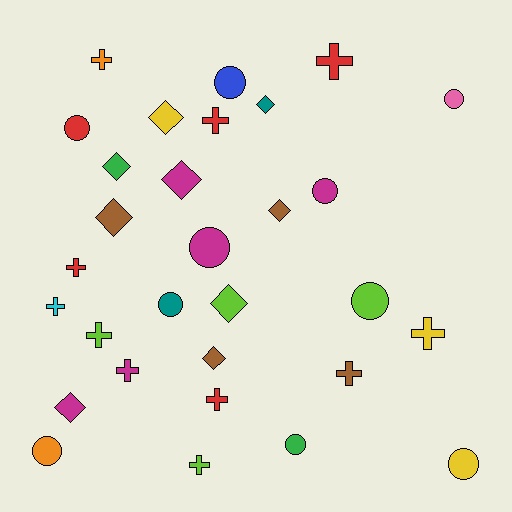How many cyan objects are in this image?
There is 1 cyan object.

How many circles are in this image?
There are 10 circles.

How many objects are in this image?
There are 30 objects.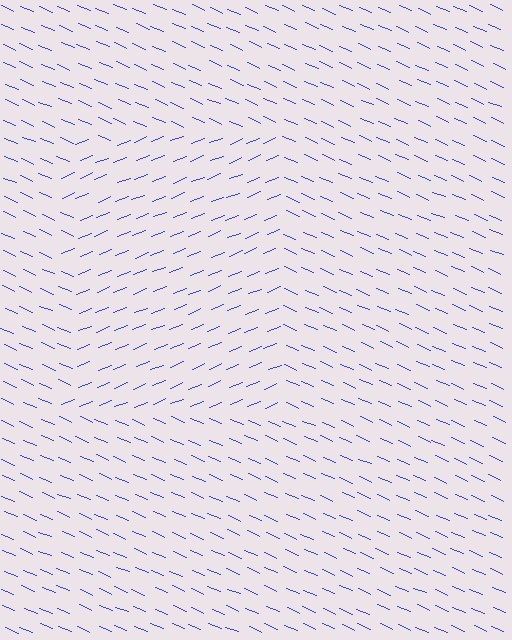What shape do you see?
I see a rectangle.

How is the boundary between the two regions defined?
The boundary is defined purely by a change in line orientation (approximately 45 degrees difference). All lines are the same color and thickness.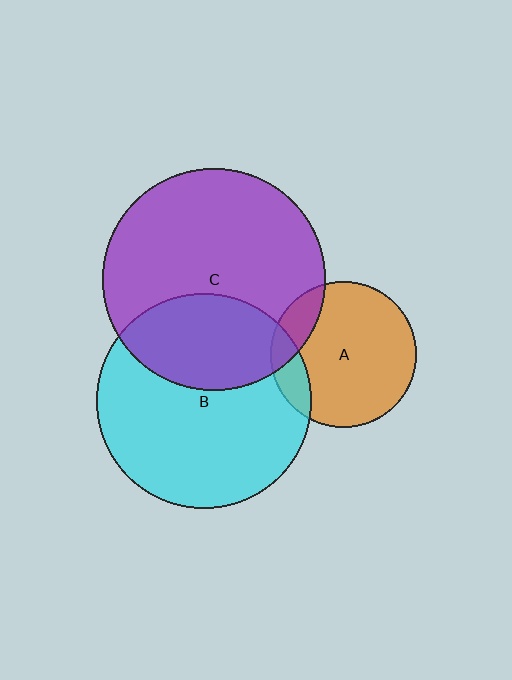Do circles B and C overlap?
Yes.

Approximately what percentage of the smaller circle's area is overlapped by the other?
Approximately 35%.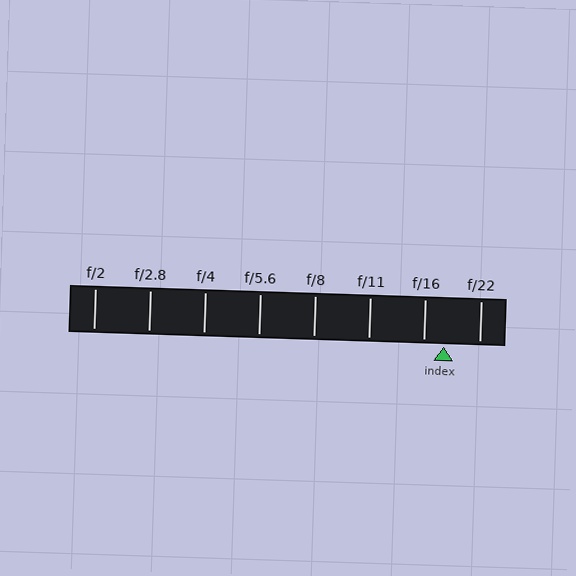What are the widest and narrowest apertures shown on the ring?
The widest aperture shown is f/2 and the narrowest is f/22.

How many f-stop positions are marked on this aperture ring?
There are 8 f-stop positions marked.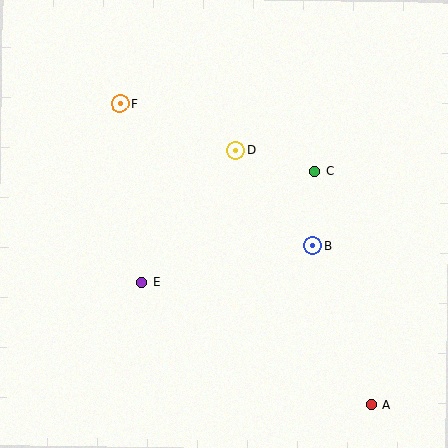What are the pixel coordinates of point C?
Point C is at (315, 172).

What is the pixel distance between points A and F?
The distance between A and F is 392 pixels.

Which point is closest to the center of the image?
Point D at (236, 151) is closest to the center.